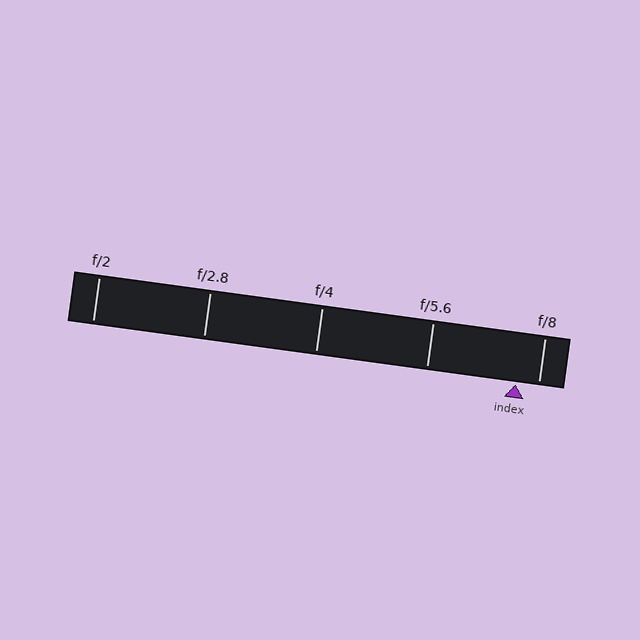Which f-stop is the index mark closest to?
The index mark is closest to f/8.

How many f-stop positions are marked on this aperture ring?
There are 5 f-stop positions marked.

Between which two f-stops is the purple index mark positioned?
The index mark is between f/5.6 and f/8.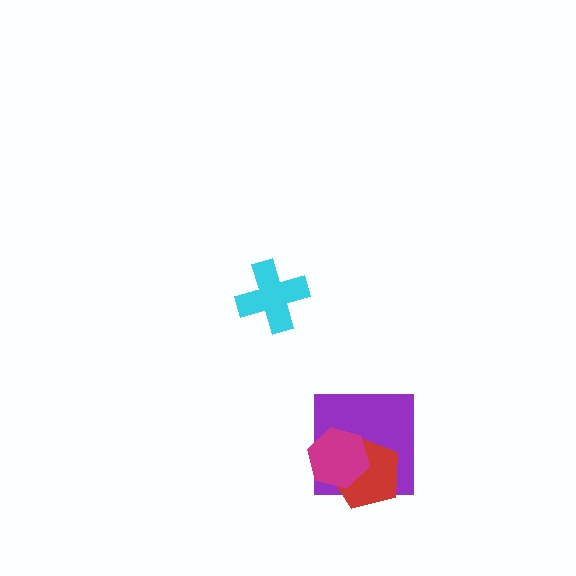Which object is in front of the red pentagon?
The magenta hexagon is in front of the red pentagon.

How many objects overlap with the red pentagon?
2 objects overlap with the red pentagon.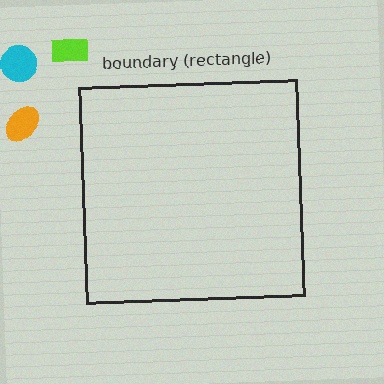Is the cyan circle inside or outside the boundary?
Outside.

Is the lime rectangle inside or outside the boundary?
Outside.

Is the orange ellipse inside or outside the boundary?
Outside.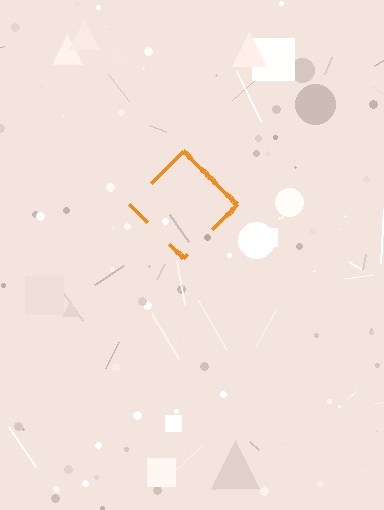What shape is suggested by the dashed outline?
The dashed outline suggests a diamond.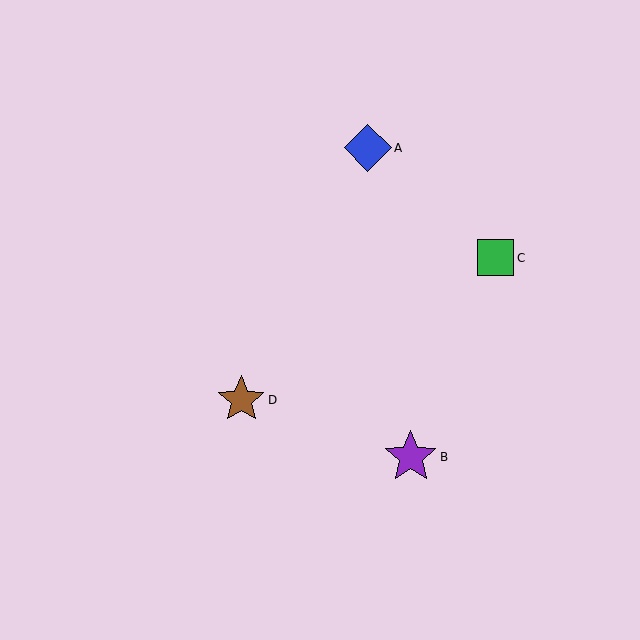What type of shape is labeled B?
Shape B is a purple star.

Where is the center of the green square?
The center of the green square is at (495, 258).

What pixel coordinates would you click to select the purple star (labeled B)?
Click at (411, 457) to select the purple star B.